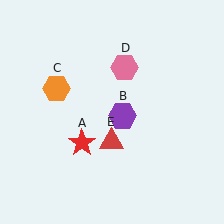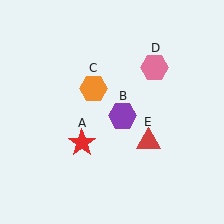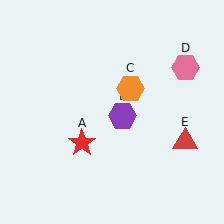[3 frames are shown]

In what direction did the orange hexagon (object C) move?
The orange hexagon (object C) moved right.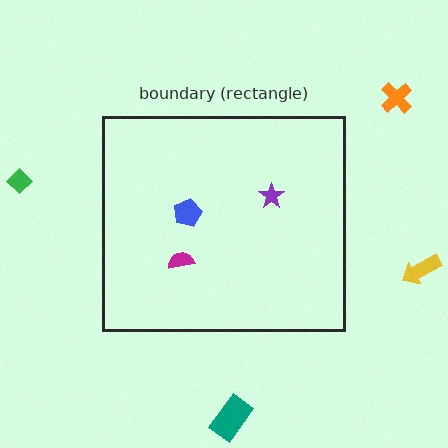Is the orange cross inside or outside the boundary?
Outside.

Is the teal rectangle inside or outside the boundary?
Outside.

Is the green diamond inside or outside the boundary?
Outside.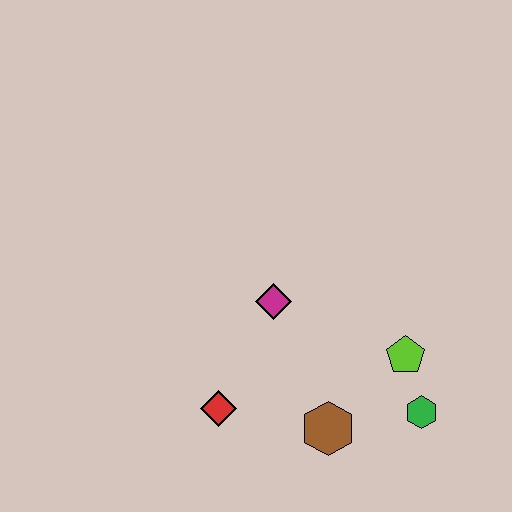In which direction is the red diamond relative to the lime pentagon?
The red diamond is to the left of the lime pentagon.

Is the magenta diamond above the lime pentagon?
Yes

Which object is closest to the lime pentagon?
The green hexagon is closest to the lime pentagon.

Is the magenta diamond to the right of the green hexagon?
No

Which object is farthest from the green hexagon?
The red diamond is farthest from the green hexagon.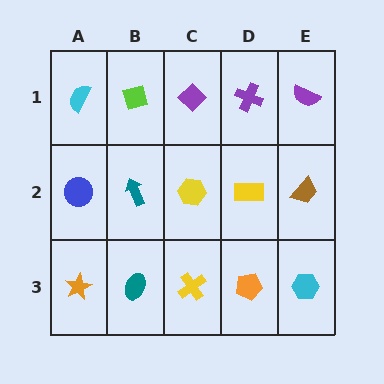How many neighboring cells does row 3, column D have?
3.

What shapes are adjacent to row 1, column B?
A teal arrow (row 2, column B), a cyan semicircle (row 1, column A), a purple diamond (row 1, column C).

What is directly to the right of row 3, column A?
A teal ellipse.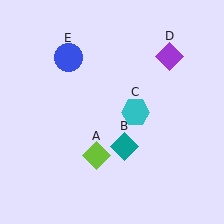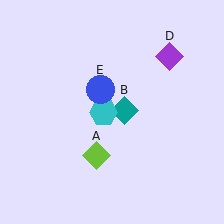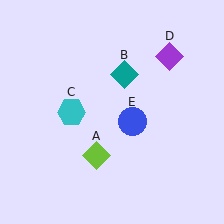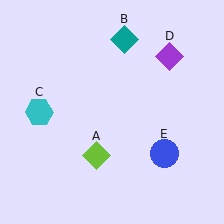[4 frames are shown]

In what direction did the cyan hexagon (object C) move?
The cyan hexagon (object C) moved left.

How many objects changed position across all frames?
3 objects changed position: teal diamond (object B), cyan hexagon (object C), blue circle (object E).